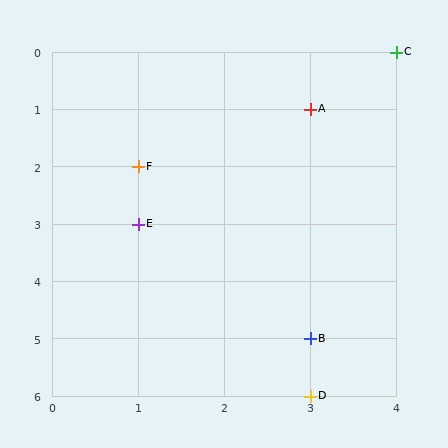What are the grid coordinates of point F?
Point F is at grid coordinates (1, 2).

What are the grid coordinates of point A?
Point A is at grid coordinates (3, 1).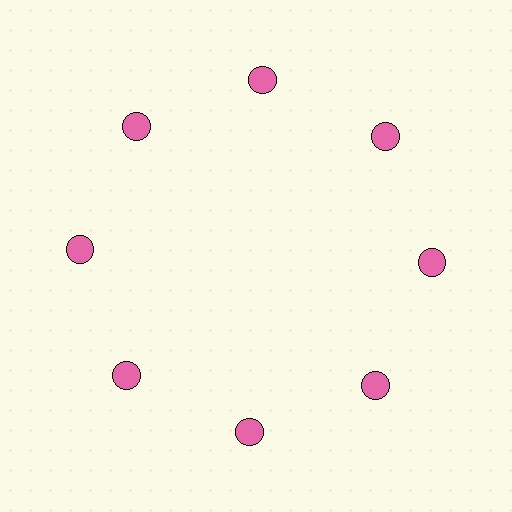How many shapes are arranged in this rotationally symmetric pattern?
There are 8 shapes, arranged in 8 groups of 1.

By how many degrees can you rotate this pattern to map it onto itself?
The pattern maps onto itself every 45 degrees of rotation.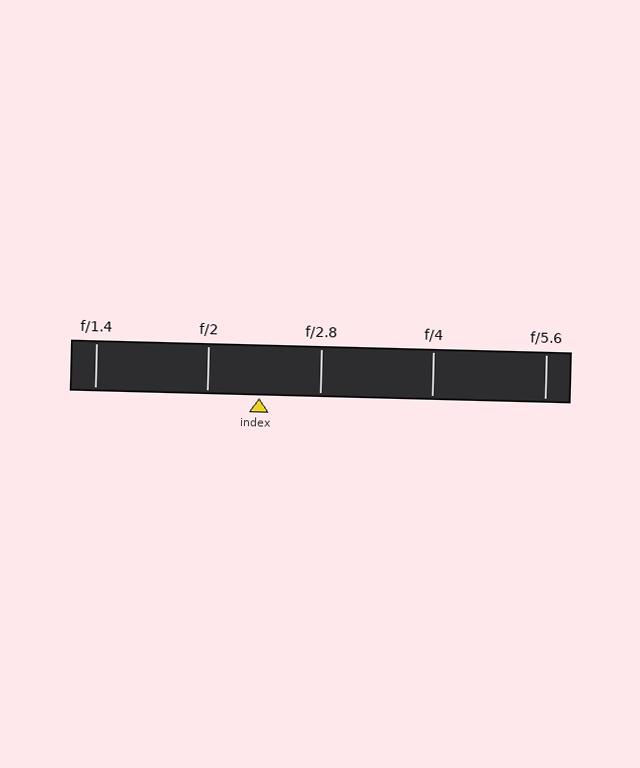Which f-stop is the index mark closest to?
The index mark is closest to f/2.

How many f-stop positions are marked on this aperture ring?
There are 5 f-stop positions marked.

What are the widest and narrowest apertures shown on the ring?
The widest aperture shown is f/1.4 and the narrowest is f/5.6.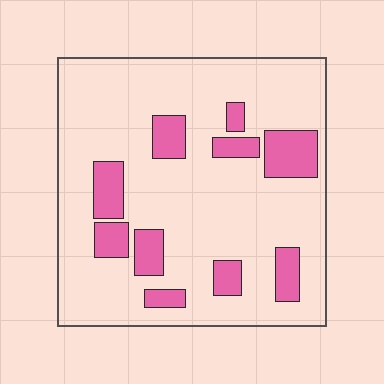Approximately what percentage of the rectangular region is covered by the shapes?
Approximately 20%.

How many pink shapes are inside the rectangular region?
10.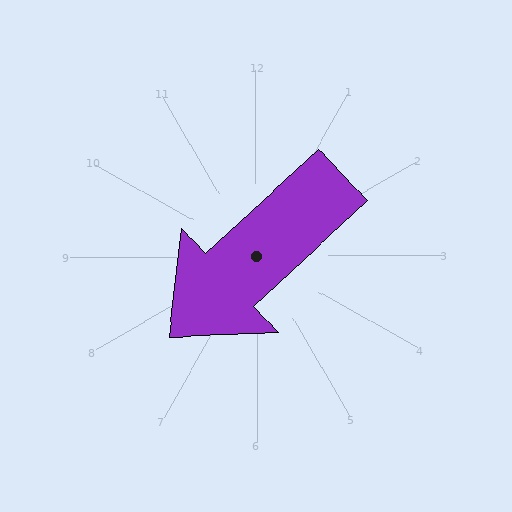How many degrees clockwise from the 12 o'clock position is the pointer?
Approximately 227 degrees.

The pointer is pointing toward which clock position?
Roughly 8 o'clock.